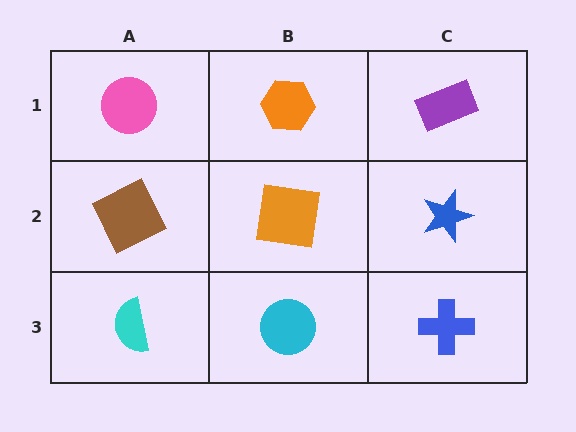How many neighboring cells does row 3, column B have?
3.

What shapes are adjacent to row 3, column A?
A brown square (row 2, column A), a cyan circle (row 3, column B).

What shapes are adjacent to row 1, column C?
A blue star (row 2, column C), an orange hexagon (row 1, column B).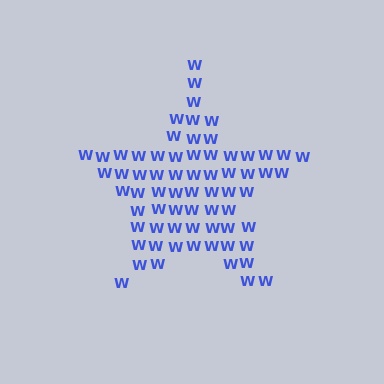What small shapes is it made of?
It is made of small letter W's.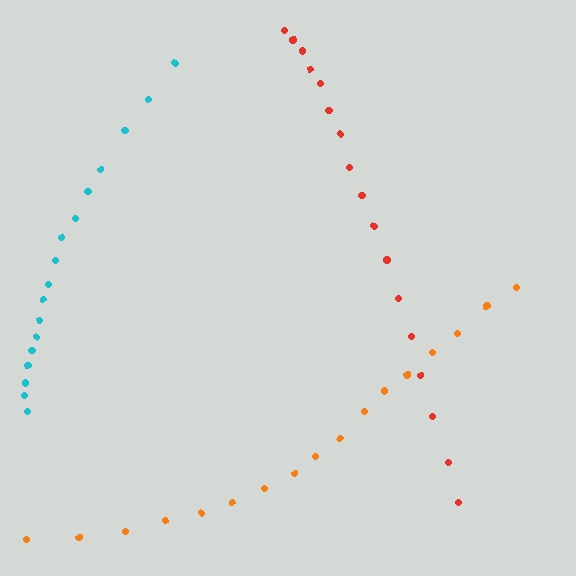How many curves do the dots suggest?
There are 3 distinct paths.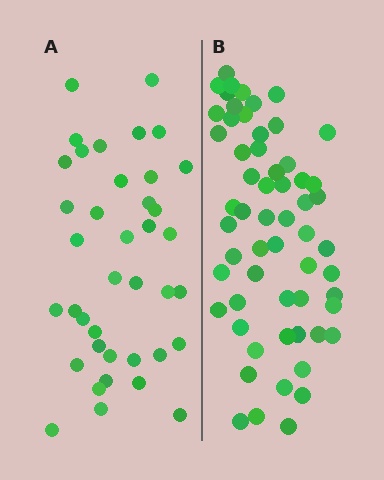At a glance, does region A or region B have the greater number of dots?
Region B (the right region) has more dots.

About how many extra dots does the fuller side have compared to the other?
Region B has approximately 20 more dots than region A.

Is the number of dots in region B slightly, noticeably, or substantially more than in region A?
Region B has substantially more. The ratio is roughly 1.5 to 1.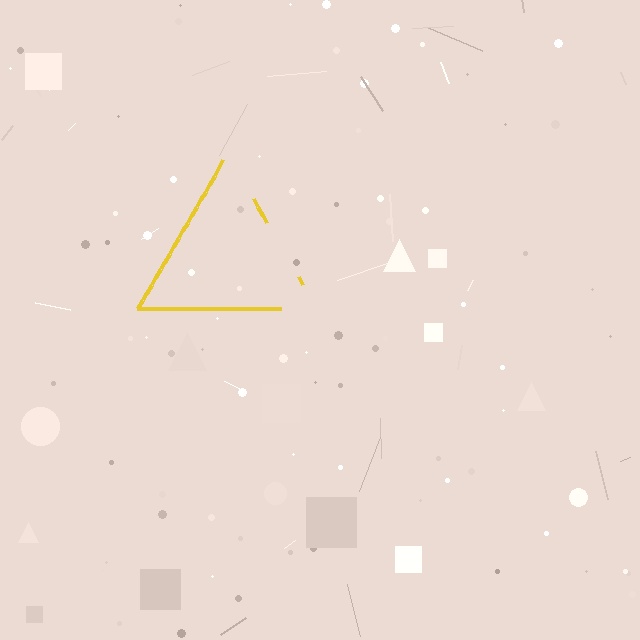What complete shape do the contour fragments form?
The contour fragments form a triangle.